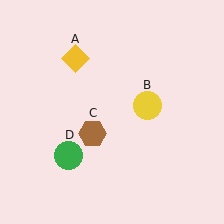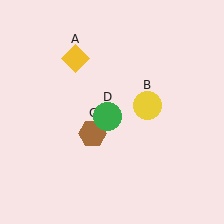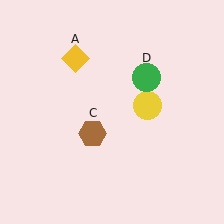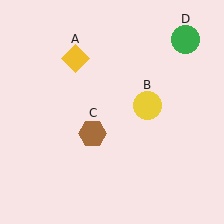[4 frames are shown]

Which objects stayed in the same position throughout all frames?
Yellow diamond (object A) and yellow circle (object B) and brown hexagon (object C) remained stationary.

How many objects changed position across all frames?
1 object changed position: green circle (object D).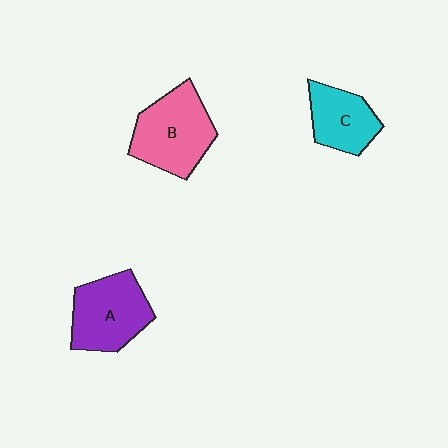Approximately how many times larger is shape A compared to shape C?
Approximately 1.4 times.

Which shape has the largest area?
Shape B (pink).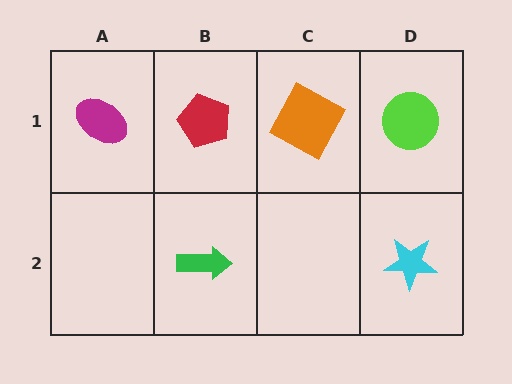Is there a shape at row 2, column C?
No, that cell is empty.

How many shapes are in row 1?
4 shapes.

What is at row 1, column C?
An orange square.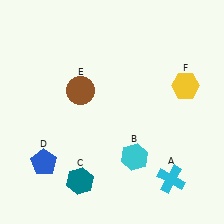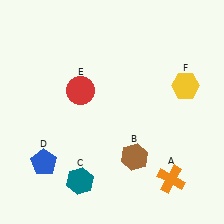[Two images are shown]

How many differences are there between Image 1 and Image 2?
There are 3 differences between the two images.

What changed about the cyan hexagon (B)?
In Image 1, B is cyan. In Image 2, it changed to brown.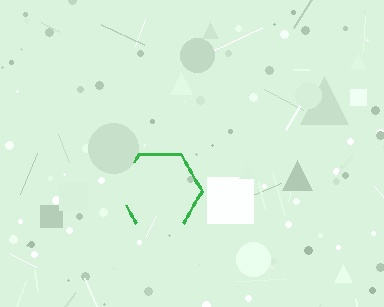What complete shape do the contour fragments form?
The contour fragments form a hexagon.